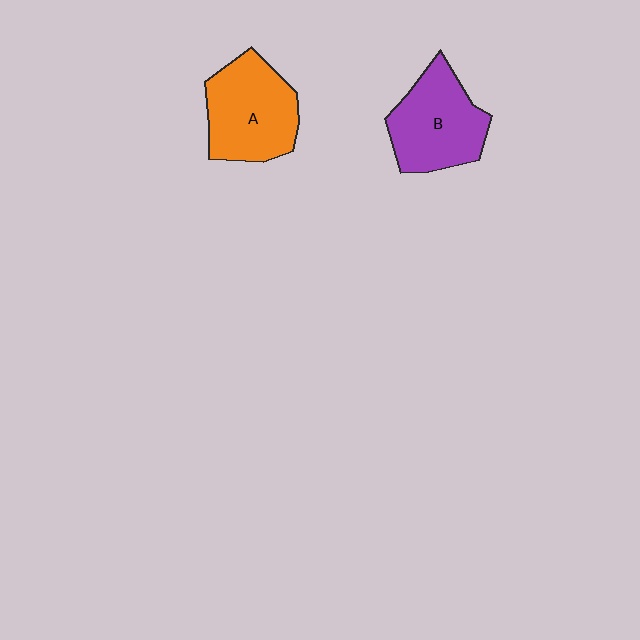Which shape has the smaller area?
Shape B (purple).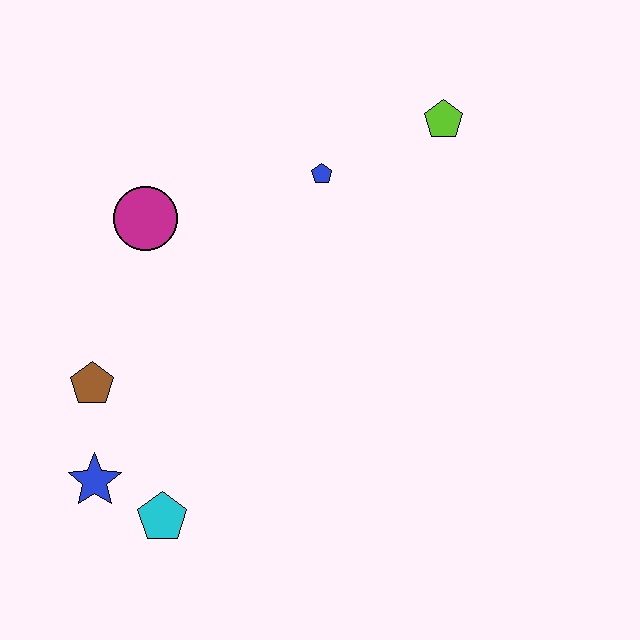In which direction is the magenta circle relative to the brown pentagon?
The magenta circle is above the brown pentagon.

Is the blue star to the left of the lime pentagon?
Yes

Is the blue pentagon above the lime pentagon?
No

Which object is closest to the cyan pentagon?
The blue star is closest to the cyan pentagon.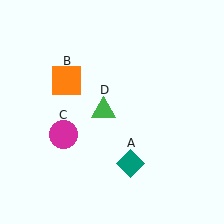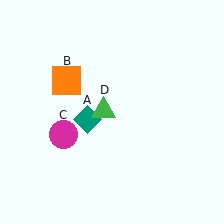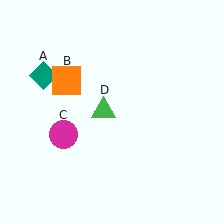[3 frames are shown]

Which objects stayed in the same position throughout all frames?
Orange square (object B) and magenta circle (object C) and green triangle (object D) remained stationary.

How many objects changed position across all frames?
1 object changed position: teal diamond (object A).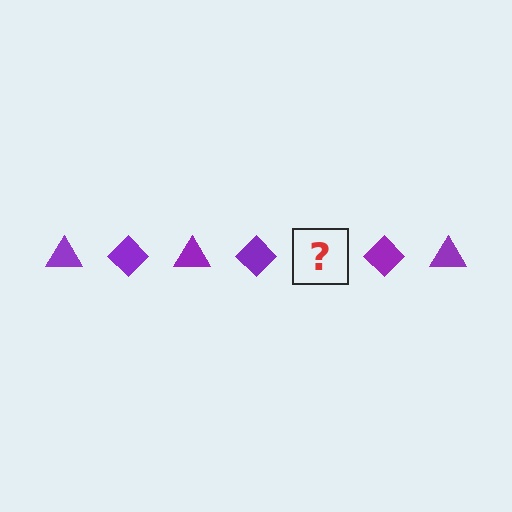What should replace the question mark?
The question mark should be replaced with a purple triangle.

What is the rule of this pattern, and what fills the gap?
The rule is that the pattern cycles through triangle, diamond shapes in purple. The gap should be filled with a purple triangle.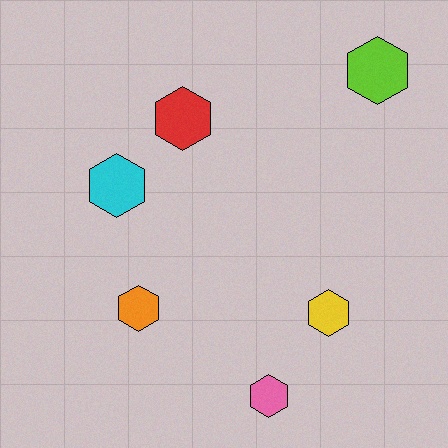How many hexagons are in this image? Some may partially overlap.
There are 6 hexagons.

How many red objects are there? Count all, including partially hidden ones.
There is 1 red object.